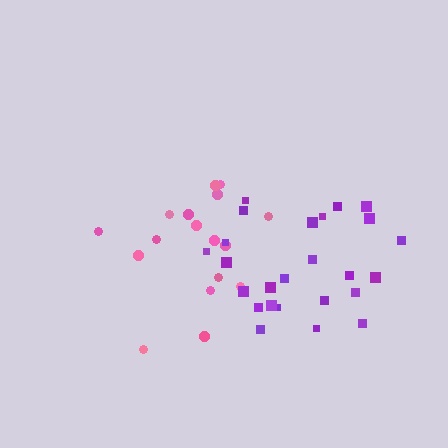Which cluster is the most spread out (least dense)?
Purple.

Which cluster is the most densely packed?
Pink.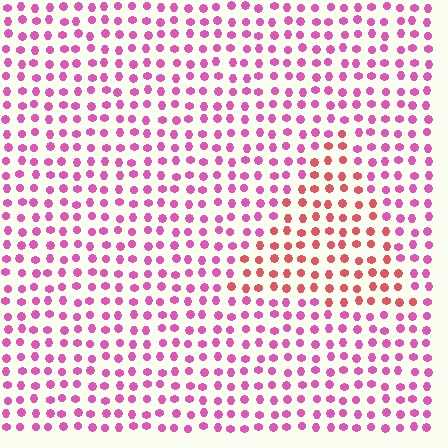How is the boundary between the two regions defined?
The boundary is defined purely by a slight shift in hue (about 37 degrees). Spacing, size, and orientation are identical on both sides.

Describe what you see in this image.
The image is filled with small pink elements in a uniform arrangement. A triangle-shaped region is visible where the elements are tinted to a slightly different hue, forming a subtle color boundary.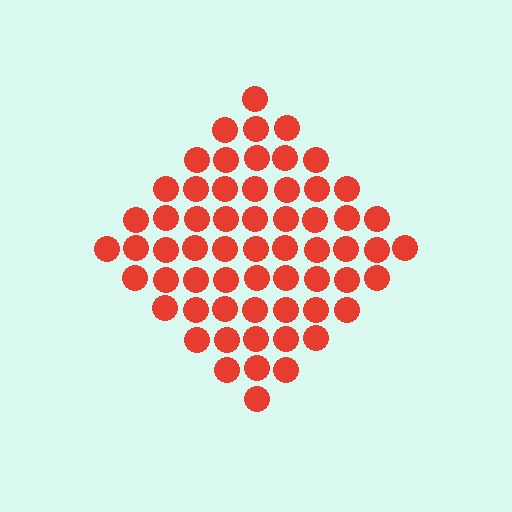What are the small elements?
The small elements are circles.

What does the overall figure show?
The overall figure shows a diamond.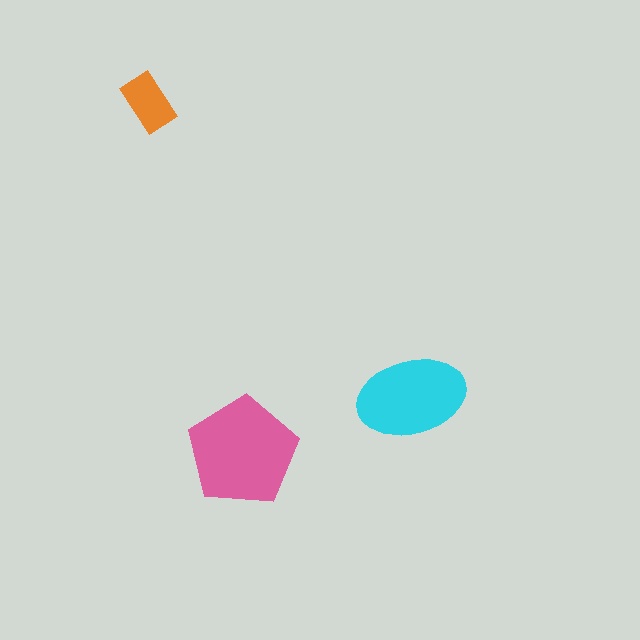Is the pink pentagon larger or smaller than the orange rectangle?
Larger.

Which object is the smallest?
The orange rectangle.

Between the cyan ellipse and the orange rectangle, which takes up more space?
The cyan ellipse.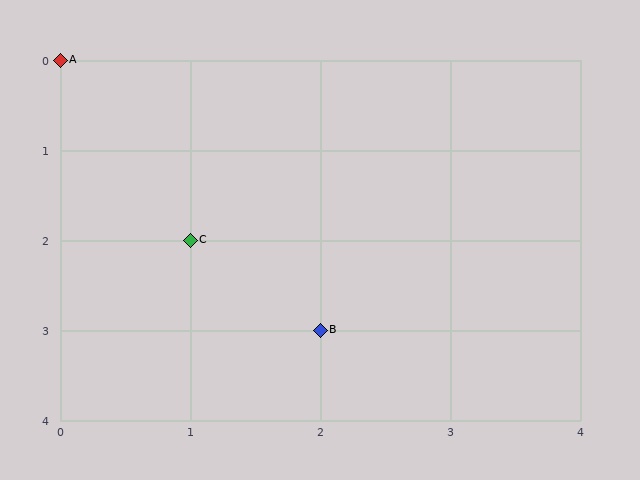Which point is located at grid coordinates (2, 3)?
Point B is at (2, 3).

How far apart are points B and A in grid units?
Points B and A are 2 columns and 3 rows apart (about 3.6 grid units diagonally).